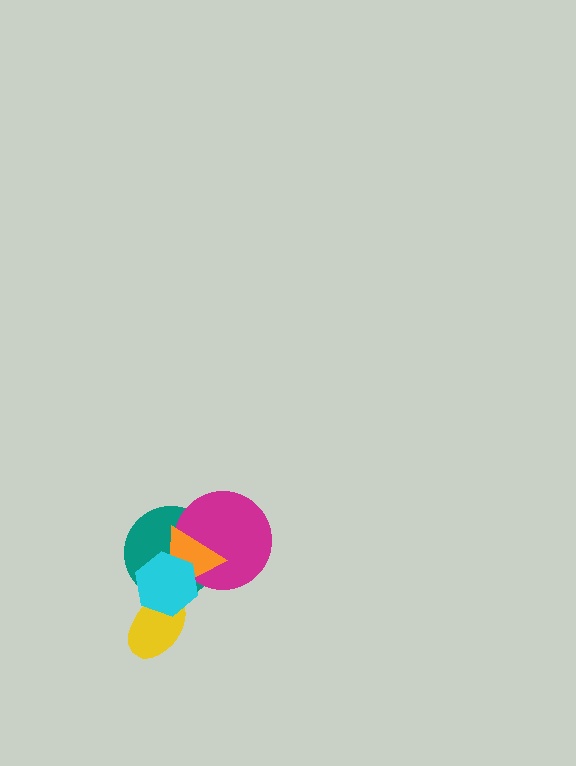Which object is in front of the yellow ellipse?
The cyan hexagon is in front of the yellow ellipse.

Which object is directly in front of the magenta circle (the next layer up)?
The orange triangle is directly in front of the magenta circle.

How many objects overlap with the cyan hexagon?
4 objects overlap with the cyan hexagon.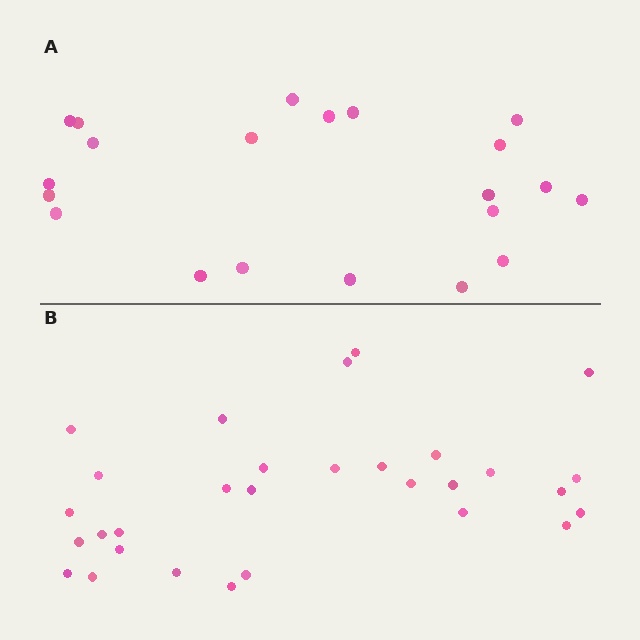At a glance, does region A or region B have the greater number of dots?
Region B (the bottom region) has more dots.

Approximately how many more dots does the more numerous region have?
Region B has roughly 8 or so more dots than region A.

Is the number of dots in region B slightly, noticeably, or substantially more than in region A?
Region B has noticeably more, but not dramatically so. The ratio is roughly 1.4 to 1.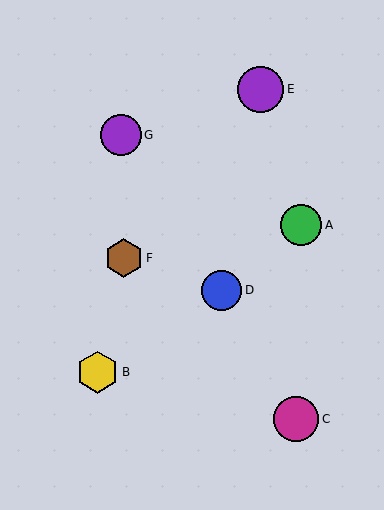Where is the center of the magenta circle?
The center of the magenta circle is at (296, 419).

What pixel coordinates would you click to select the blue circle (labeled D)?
Click at (221, 290) to select the blue circle D.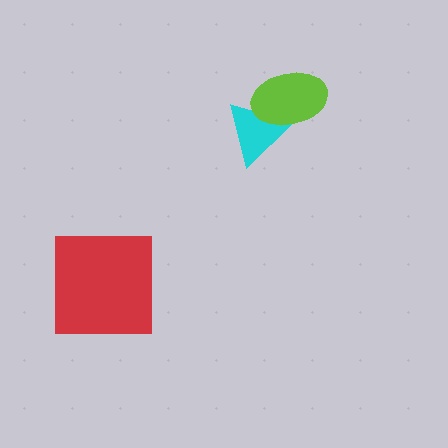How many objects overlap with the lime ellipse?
1 object overlaps with the lime ellipse.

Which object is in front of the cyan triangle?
The lime ellipse is in front of the cyan triangle.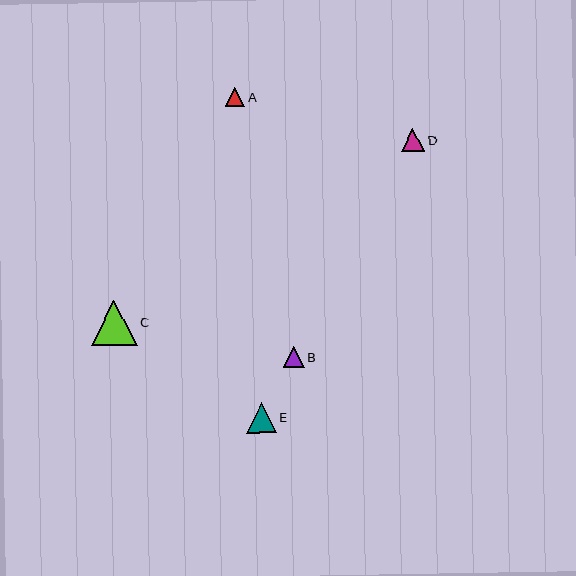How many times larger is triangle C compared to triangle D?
Triangle C is approximately 2.0 times the size of triangle D.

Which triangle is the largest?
Triangle C is the largest with a size of approximately 46 pixels.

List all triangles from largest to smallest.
From largest to smallest: C, E, D, B, A.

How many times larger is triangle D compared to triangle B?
Triangle D is approximately 1.1 times the size of triangle B.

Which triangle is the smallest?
Triangle A is the smallest with a size of approximately 19 pixels.